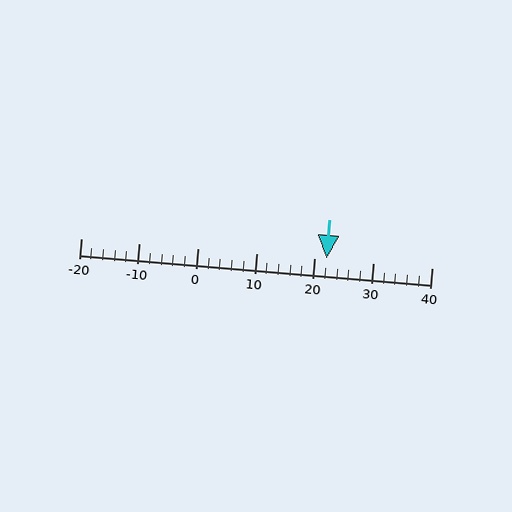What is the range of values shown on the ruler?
The ruler shows values from -20 to 40.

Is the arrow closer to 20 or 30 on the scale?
The arrow is closer to 20.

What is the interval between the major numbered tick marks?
The major tick marks are spaced 10 units apart.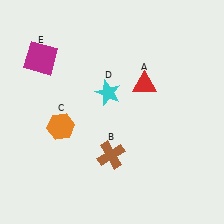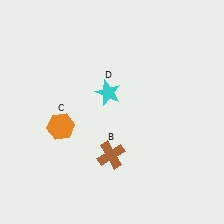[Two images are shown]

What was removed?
The magenta square (E), the red triangle (A) were removed in Image 2.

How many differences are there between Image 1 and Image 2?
There are 2 differences between the two images.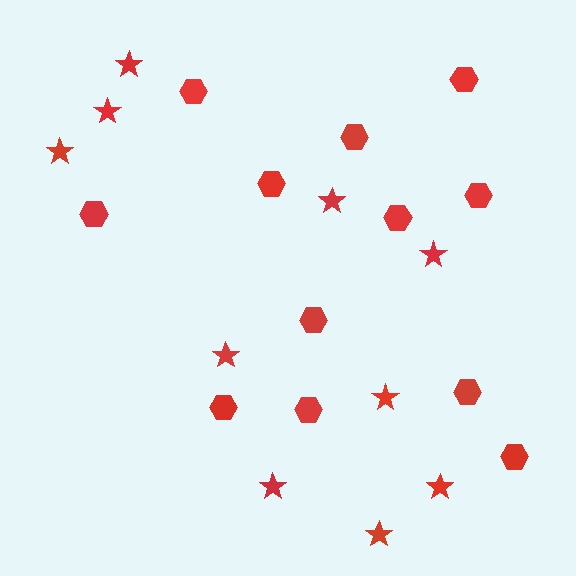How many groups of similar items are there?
There are 2 groups: one group of stars (10) and one group of hexagons (12).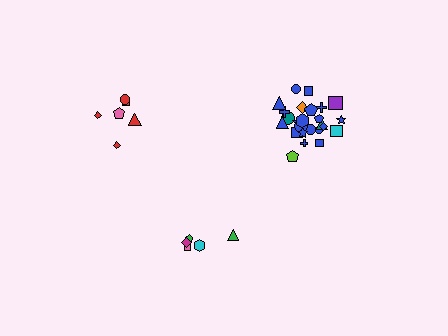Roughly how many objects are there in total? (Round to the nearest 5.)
Roughly 35 objects in total.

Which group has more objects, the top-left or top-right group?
The top-right group.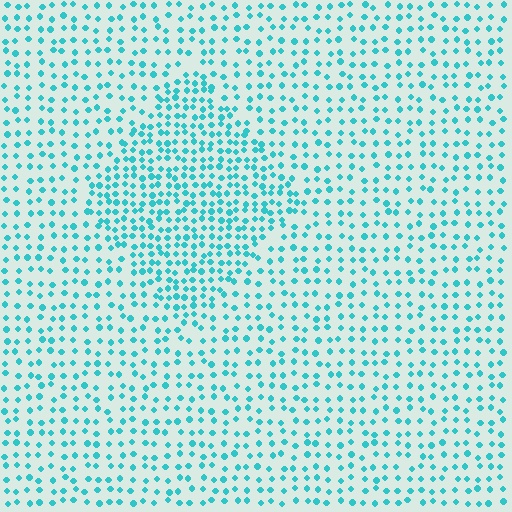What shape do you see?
I see a diamond.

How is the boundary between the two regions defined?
The boundary is defined by a change in element density (approximately 1.8x ratio). All elements are the same color, size, and shape.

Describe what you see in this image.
The image contains small cyan elements arranged at two different densities. A diamond-shaped region is visible where the elements are more densely packed than the surrounding area.